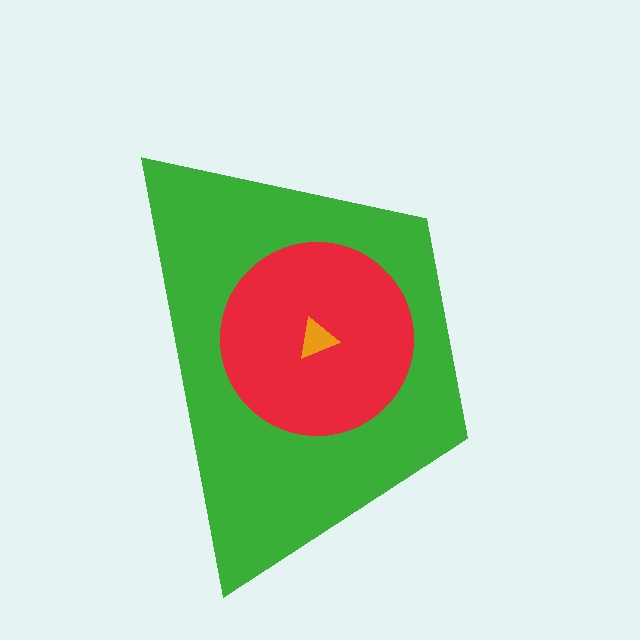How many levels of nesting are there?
3.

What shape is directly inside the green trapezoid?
The red circle.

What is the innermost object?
The orange triangle.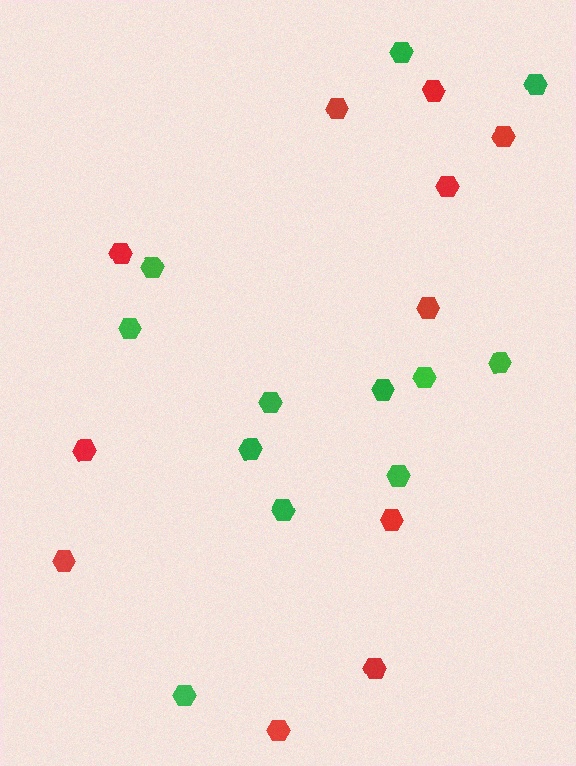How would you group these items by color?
There are 2 groups: one group of red hexagons (11) and one group of green hexagons (12).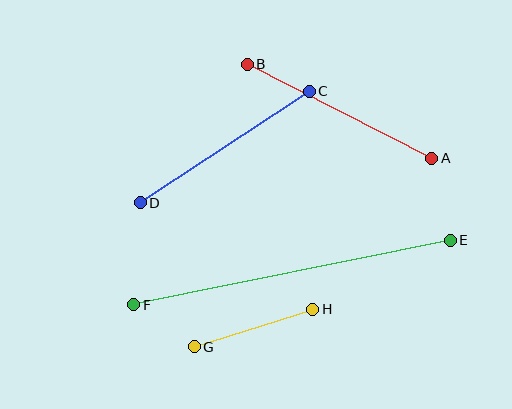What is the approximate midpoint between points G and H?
The midpoint is at approximately (253, 328) pixels.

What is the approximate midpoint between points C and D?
The midpoint is at approximately (225, 147) pixels.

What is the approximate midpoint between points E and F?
The midpoint is at approximately (292, 272) pixels.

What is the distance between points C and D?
The distance is approximately 202 pixels.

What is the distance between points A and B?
The distance is approximately 207 pixels.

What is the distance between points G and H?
The distance is approximately 124 pixels.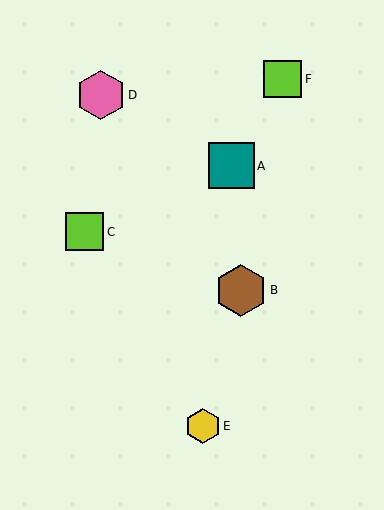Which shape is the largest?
The brown hexagon (labeled B) is the largest.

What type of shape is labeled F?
Shape F is a lime square.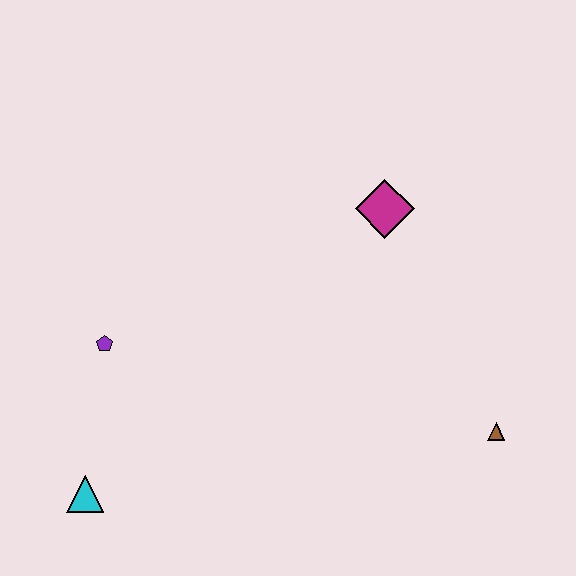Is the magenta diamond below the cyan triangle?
No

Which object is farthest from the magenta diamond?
The cyan triangle is farthest from the magenta diamond.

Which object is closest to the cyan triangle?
The purple pentagon is closest to the cyan triangle.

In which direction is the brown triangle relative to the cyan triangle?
The brown triangle is to the right of the cyan triangle.